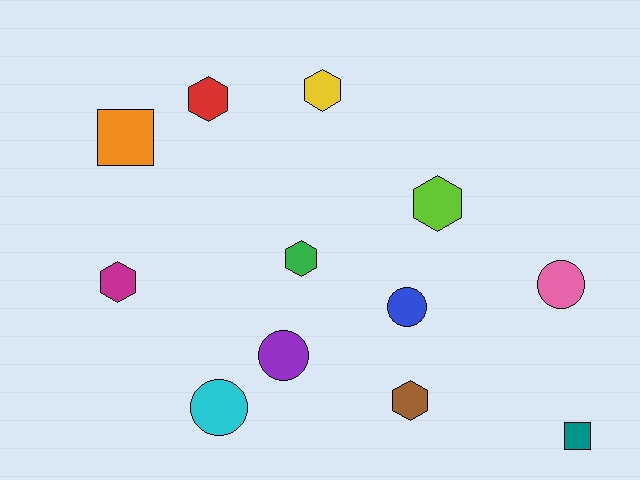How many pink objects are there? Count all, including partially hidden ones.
There is 1 pink object.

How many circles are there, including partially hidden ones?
There are 4 circles.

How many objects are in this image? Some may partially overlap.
There are 12 objects.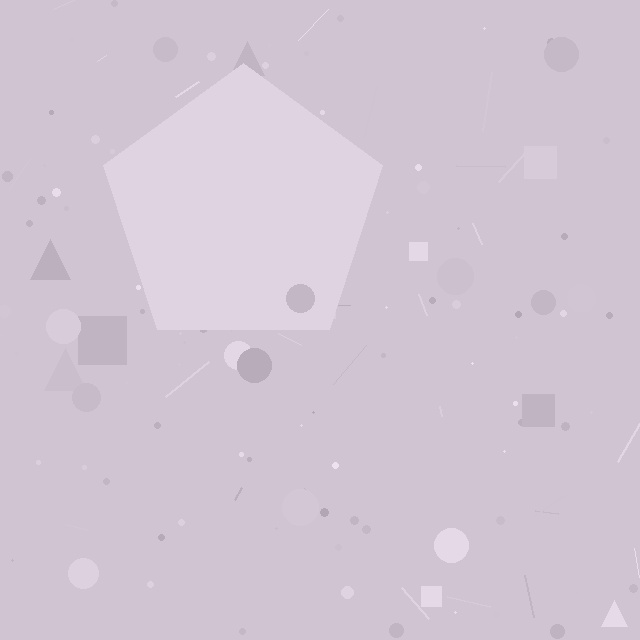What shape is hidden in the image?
A pentagon is hidden in the image.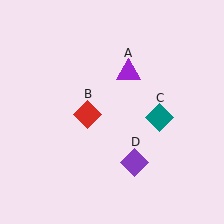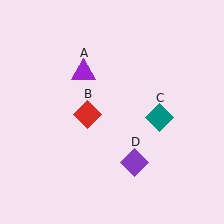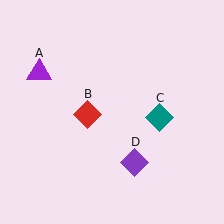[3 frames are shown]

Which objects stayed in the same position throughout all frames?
Red diamond (object B) and teal diamond (object C) and purple diamond (object D) remained stationary.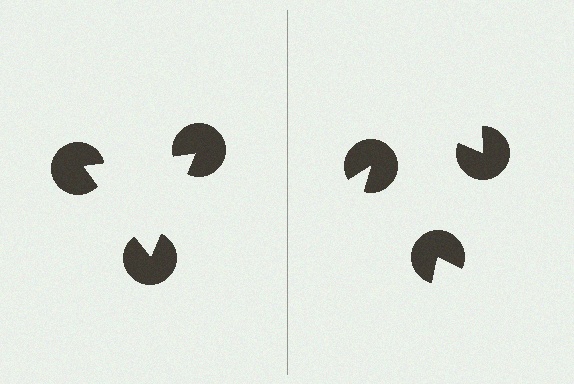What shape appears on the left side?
An illusory triangle.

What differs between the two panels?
The pac-man discs are positioned identically on both sides; only the wedge orientations differ. On the left they align to a triangle; on the right they are misaligned.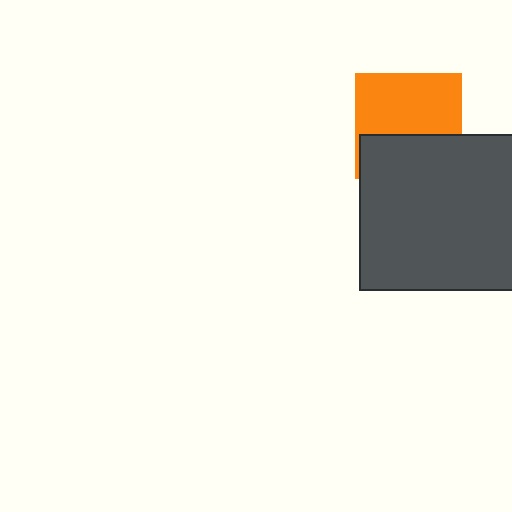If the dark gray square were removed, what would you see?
You would see the complete orange square.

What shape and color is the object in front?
The object in front is a dark gray square.